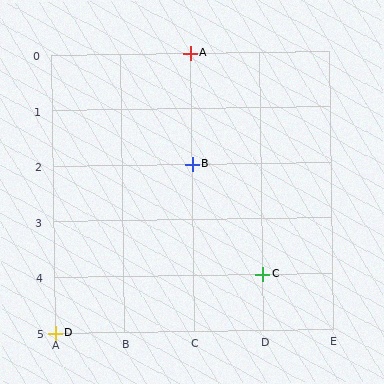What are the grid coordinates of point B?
Point B is at grid coordinates (C, 2).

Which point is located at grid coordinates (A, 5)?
Point D is at (A, 5).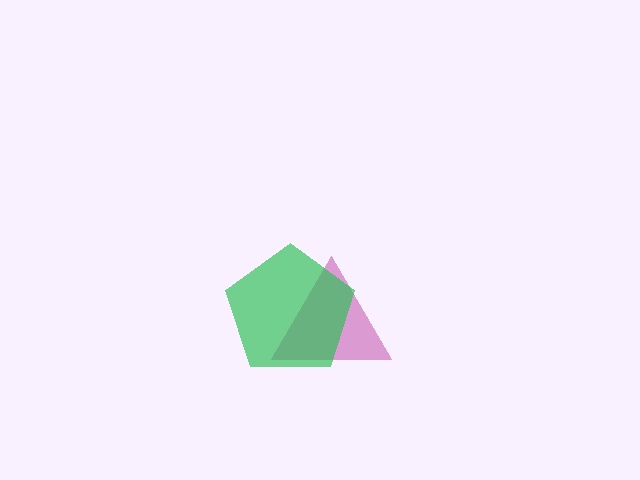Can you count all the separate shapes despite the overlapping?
Yes, there are 2 separate shapes.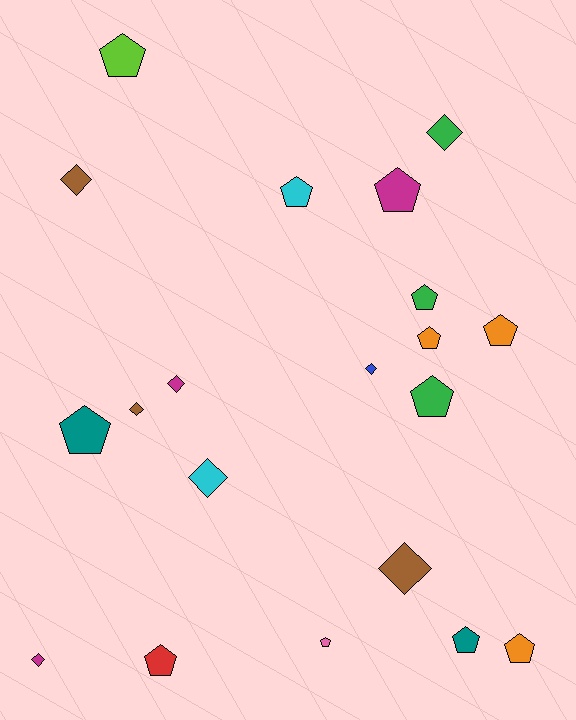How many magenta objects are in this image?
There are 3 magenta objects.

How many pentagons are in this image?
There are 12 pentagons.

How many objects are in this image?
There are 20 objects.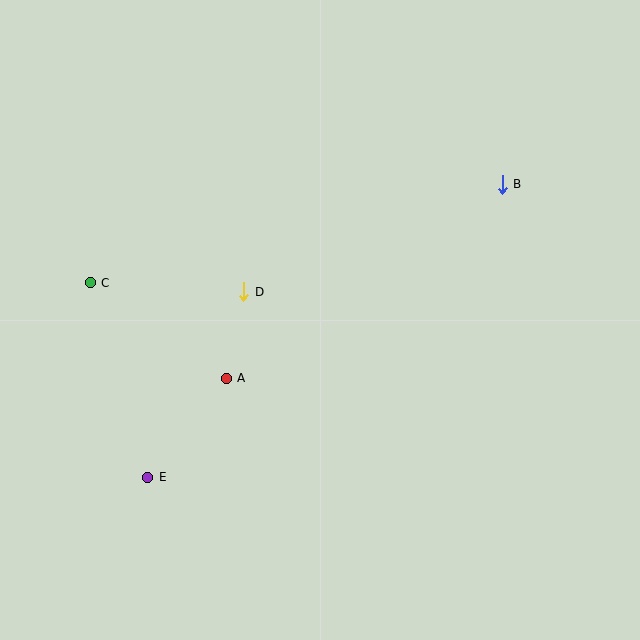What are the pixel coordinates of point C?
Point C is at (90, 283).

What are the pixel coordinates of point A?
Point A is at (226, 378).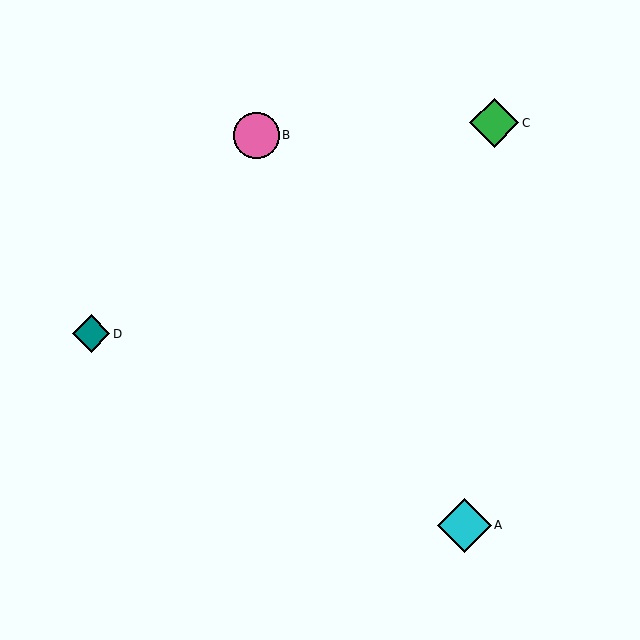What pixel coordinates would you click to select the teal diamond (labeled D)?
Click at (91, 334) to select the teal diamond D.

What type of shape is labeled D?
Shape D is a teal diamond.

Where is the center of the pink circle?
The center of the pink circle is at (256, 135).